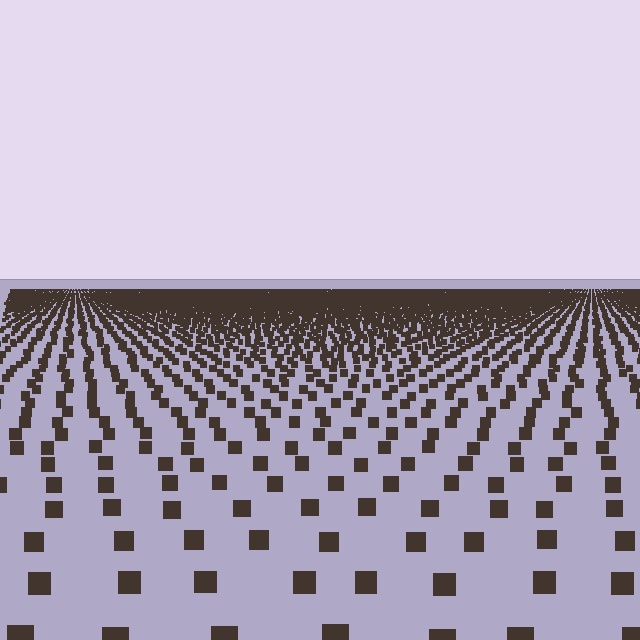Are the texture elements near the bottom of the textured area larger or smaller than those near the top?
Larger. Near the bottom, elements are closer to the viewer and appear at a bigger on-screen size.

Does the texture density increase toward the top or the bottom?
Density increases toward the top.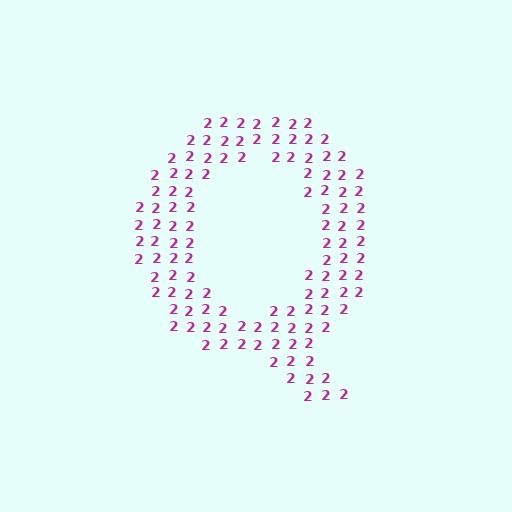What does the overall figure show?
The overall figure shows the letter Q.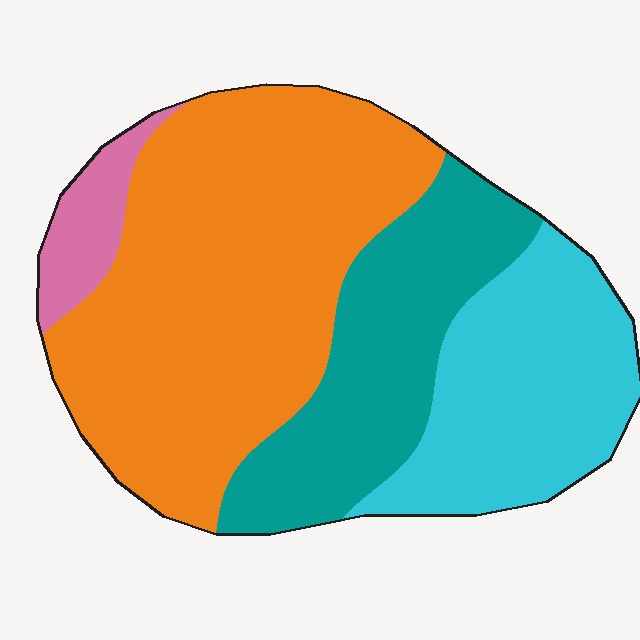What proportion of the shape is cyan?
Cyan covers around 25% of the shape.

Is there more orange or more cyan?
Orange.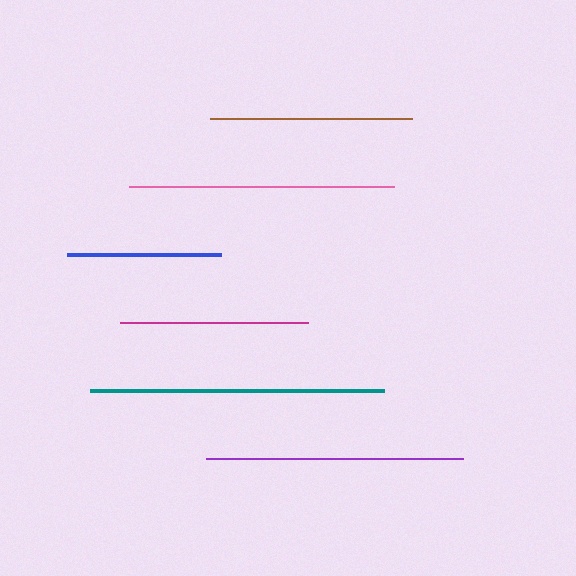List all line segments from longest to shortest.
From longest to shortest: teal, pink, purple, brown, magenta, blue.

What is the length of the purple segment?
The purple segment is approximately 257 pixels long.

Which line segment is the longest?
The teal line is the longest at approximately 294 pixels.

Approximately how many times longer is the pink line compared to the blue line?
The pink line is approximately 1.7 times the length of the blue line.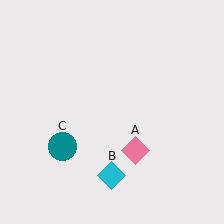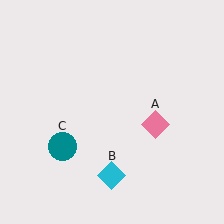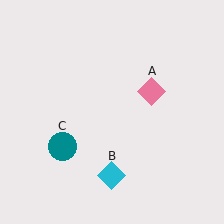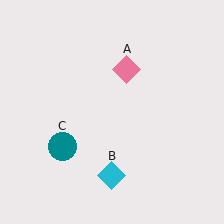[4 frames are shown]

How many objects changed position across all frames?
1 object changed position: pink diamond (object A).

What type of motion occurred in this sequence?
The pink diamond (object A) rotated counterclockwise around the center of the scene.